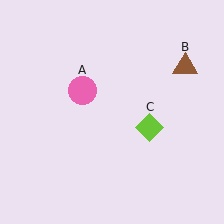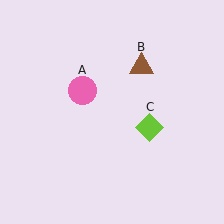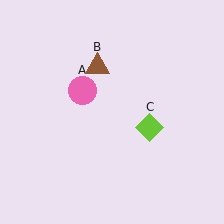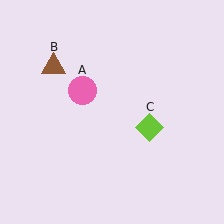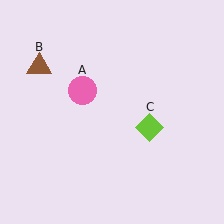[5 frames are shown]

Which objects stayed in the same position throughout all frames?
Pink circle (object A) and lime diamond (object C) remained stationary.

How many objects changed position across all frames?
1 object changed position: brown triangle (object B).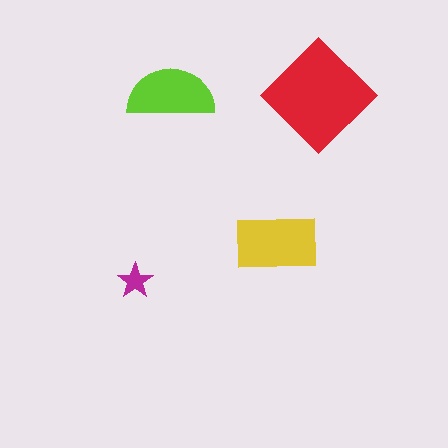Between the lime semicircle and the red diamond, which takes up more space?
The red diamond.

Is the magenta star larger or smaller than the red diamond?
Smaller.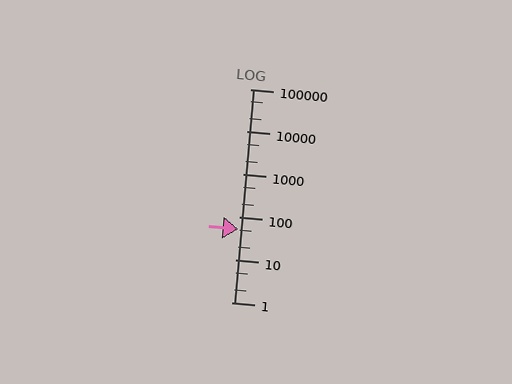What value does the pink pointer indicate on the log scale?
The pointer indicates approximately 52.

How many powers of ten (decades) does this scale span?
The scale spans 5 decades, from 1 to 100000.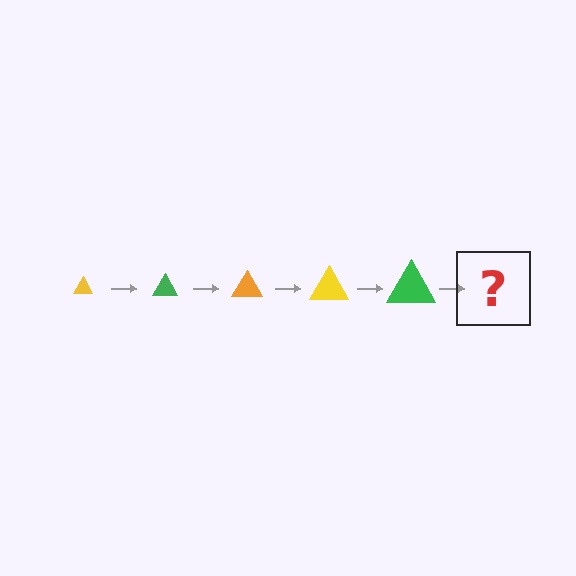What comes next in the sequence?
The next element should be an orange triangle, larger than the previous one.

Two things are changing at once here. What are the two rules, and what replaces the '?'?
The two rules are that the triangle grows larger each step and the color cycles through yellow, green, and orange. The '?' should be an orange triangle, larger than the previous one.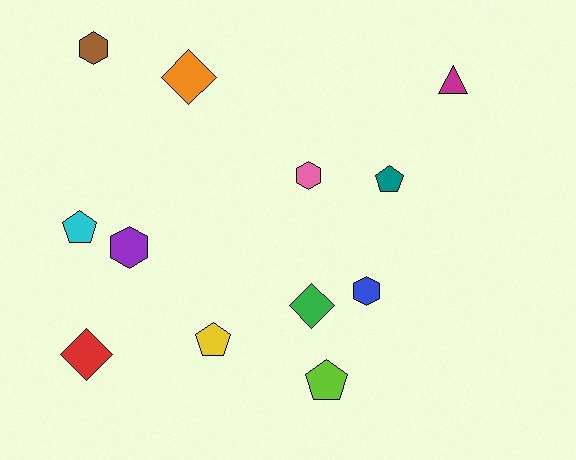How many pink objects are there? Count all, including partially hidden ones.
There is 1 pink object.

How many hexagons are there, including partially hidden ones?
There are 4 hexagons.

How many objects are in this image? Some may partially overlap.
There are 12 objects.